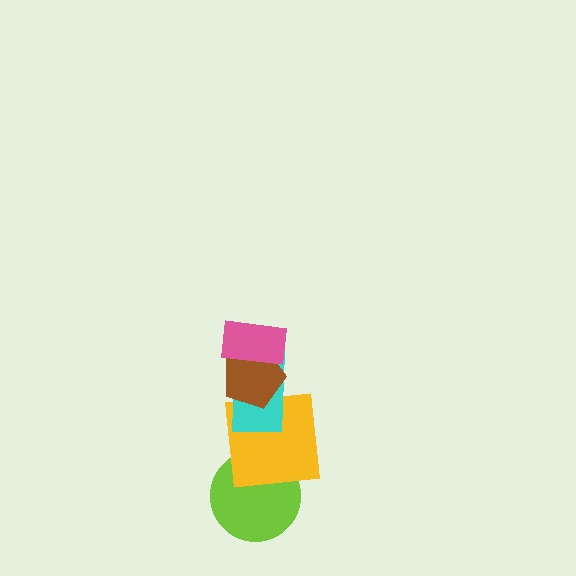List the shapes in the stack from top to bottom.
From top to bottom: the pink rectangle, the brown pentagon, the cyan rectangle, the yellow square, the lime circle.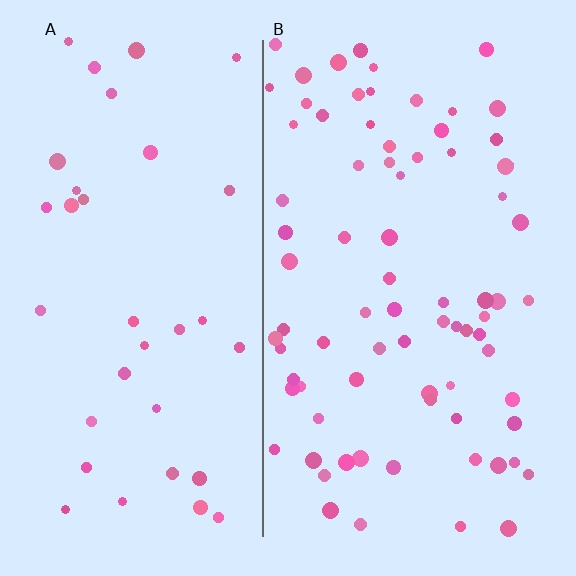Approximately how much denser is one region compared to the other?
Approximately 2.2× — region B over region A.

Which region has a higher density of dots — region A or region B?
B (the right).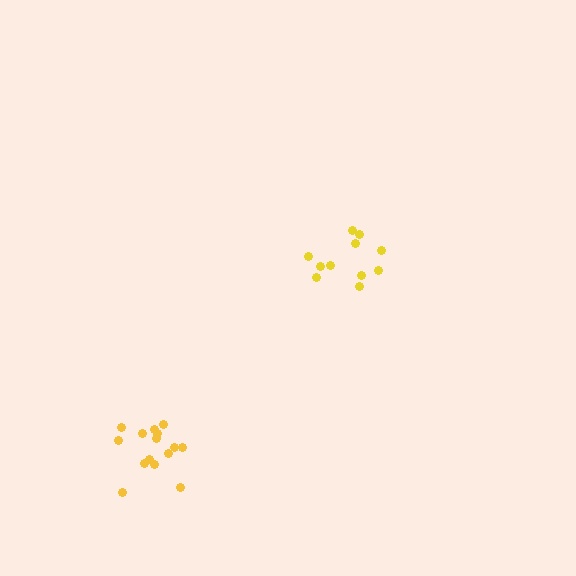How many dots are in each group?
Group 1: 11 dots, Group 2: 15 dots (26 total).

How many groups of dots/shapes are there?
There are 2 groups.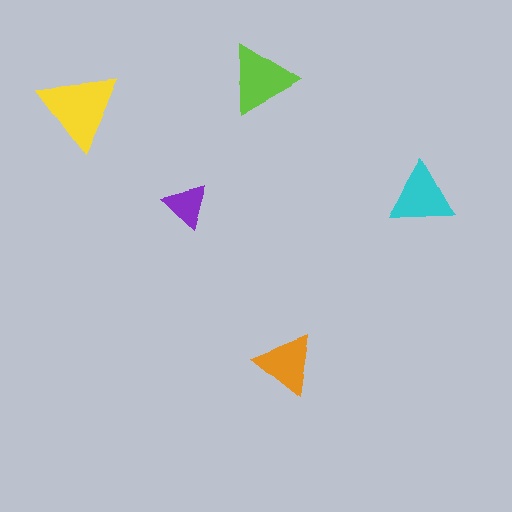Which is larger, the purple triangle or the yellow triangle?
The yellow one.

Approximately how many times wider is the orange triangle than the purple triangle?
About 1.5 times wider.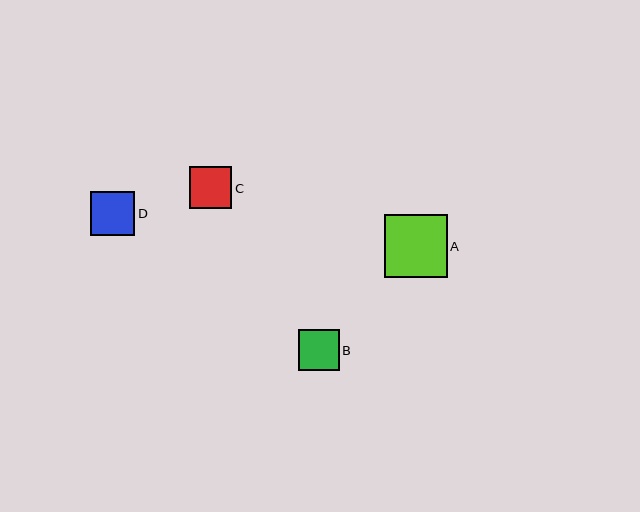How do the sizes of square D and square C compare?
Square D and square C are approximately the same size.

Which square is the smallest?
Square B is the smallest with a size of approximately 41 pixels.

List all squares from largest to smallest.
From largest to smallest: A, D, C, B.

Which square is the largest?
Square A is the largest with a size of approximately 63 pixels.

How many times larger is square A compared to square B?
Square A is approximately 1.5 times the size of square B.